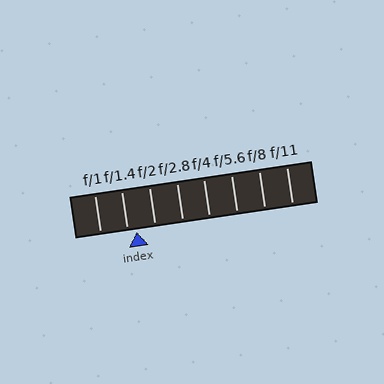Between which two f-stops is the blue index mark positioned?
The index mark is between f/1.4 and f/2.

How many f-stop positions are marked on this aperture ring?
There are 8 f-stop positions marked.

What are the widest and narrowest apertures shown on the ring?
The widest aperture shown is f/1 and the narrowest is f/11.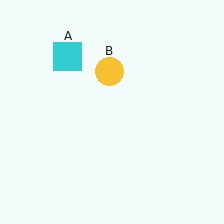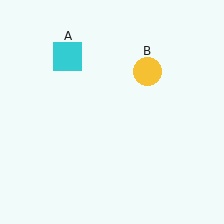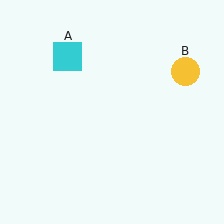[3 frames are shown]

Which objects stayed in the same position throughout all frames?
Cyan square (object A) remained stationary.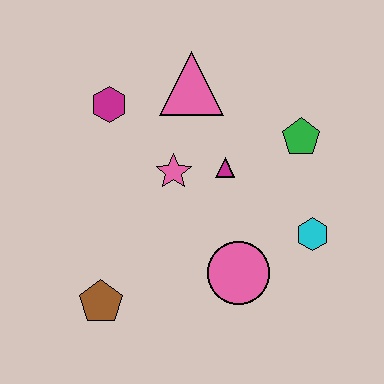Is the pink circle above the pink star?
No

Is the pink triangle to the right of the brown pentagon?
Yes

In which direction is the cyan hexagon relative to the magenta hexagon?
The cyan hexagon is to the right of the magenta hexagon.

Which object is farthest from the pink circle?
The magenta hexagon is farthest from the pink circle.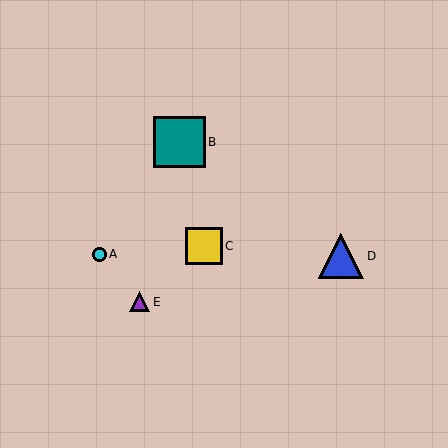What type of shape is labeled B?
Shape B is a teal square.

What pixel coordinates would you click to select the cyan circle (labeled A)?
Click at (99, 254) to select the cyan circle A.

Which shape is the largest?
The teal square (labeled B) is the largest.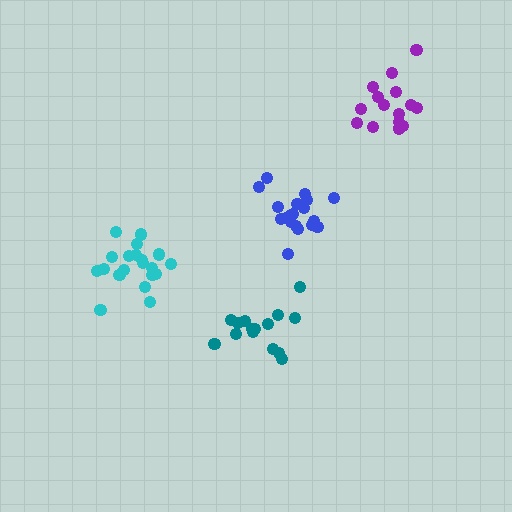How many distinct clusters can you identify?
There are 4 distinct clusters.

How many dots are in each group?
Group 1: 19 dots, Group 2: 20 dots, Group 3: 15 dots, Group 4: 15 dots (69 total).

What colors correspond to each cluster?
The clusters are colored: blue, cyan, purple, teal.